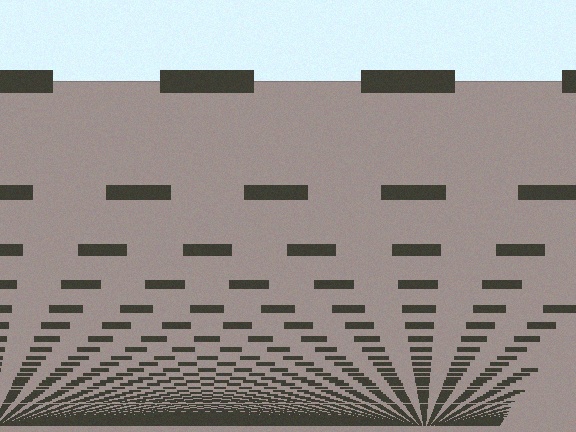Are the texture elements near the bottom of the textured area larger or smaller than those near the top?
Smaller. The gradient is inverted — elements near the bottom are smaller and denser.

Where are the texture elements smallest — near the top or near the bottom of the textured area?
Near the bottom.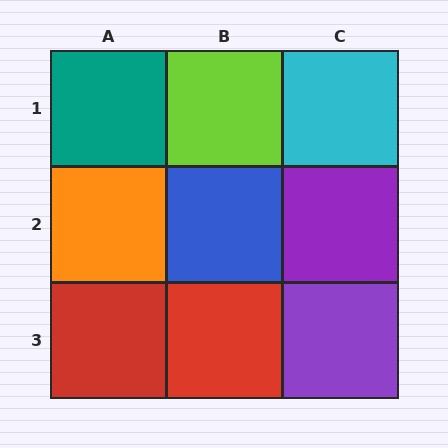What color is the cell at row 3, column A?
Red.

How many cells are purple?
2 cells are purple.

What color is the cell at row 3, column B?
Red.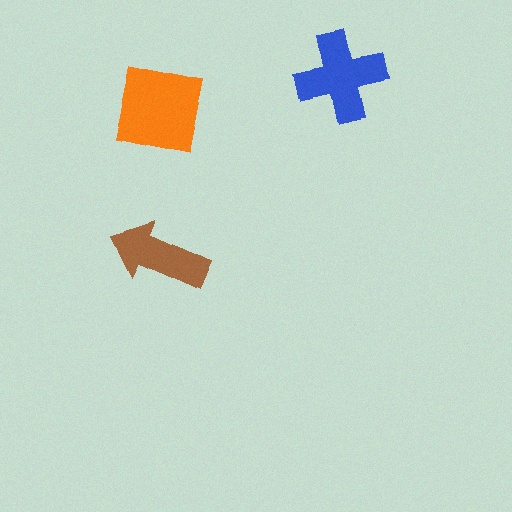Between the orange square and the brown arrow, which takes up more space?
The orange square.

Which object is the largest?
The orange square.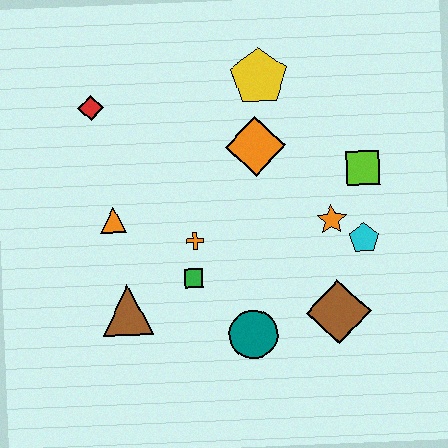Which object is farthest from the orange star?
The red diamond is farthest from the orange star.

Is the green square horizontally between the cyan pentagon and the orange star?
No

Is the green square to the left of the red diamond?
No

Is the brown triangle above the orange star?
No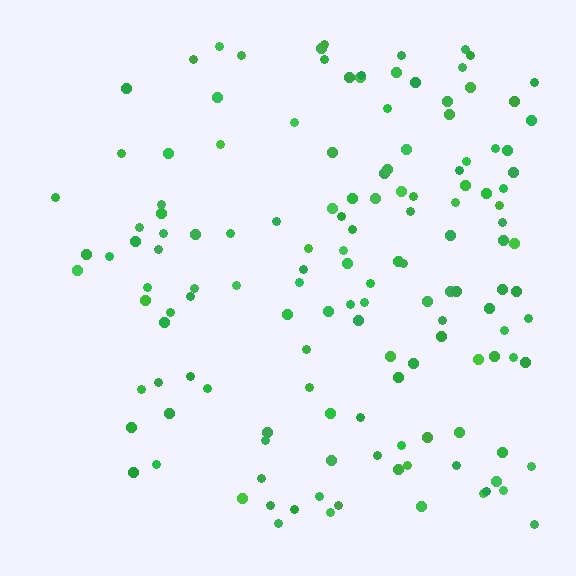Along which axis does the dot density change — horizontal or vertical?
Horizontal.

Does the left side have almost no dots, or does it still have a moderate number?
Still a moderate number, just noticeably fewer than the right.